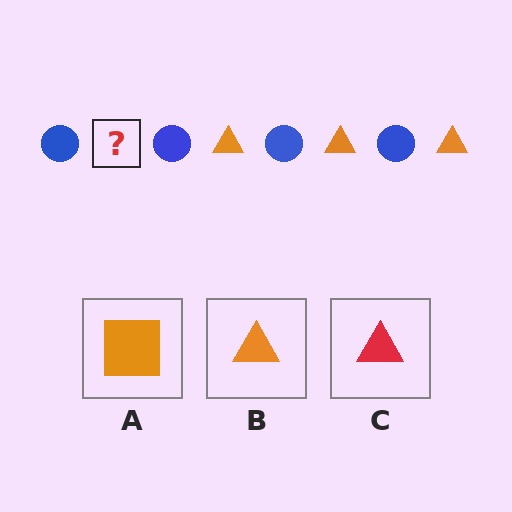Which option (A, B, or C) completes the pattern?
B.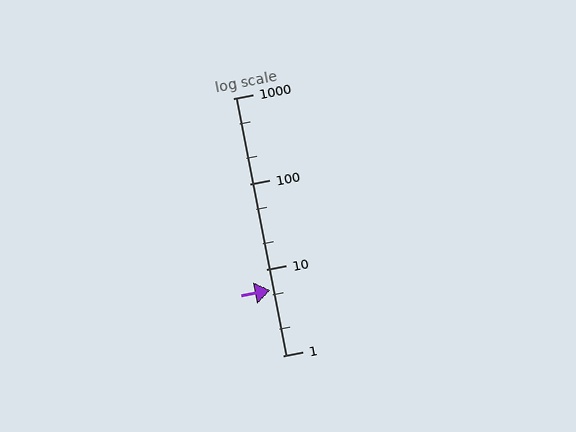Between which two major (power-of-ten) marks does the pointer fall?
The pointer is between 1 and 10.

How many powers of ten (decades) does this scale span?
The scale spans 3 decades, from 1 to 1000.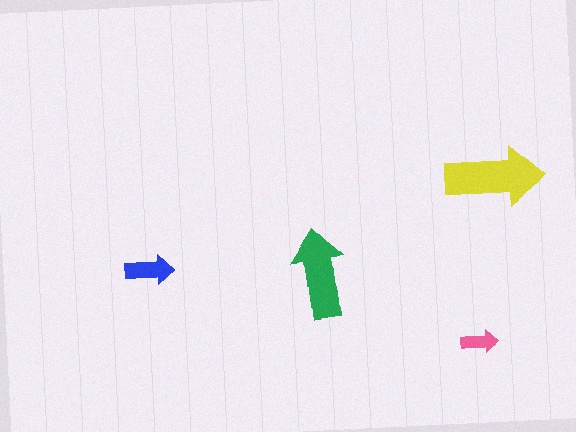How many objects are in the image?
There are 4 objects in the image.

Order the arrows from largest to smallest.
the yellow one, the green one, the blue one, the pink one.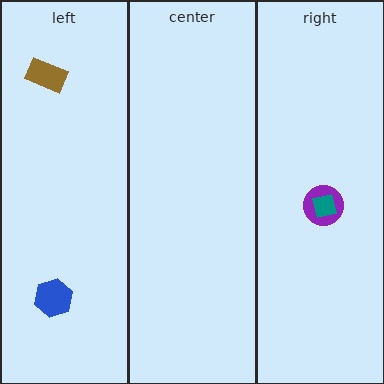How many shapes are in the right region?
2.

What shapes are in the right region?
The purple circle, the teal square.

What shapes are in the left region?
The blue hexagon, the brown rectangle.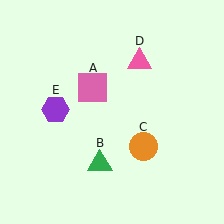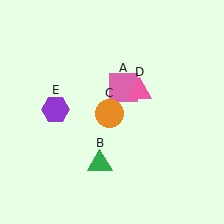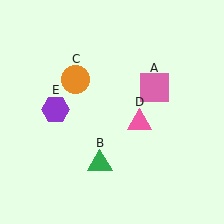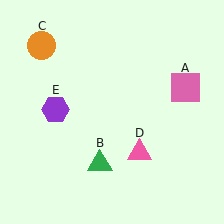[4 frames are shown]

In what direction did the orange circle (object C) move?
The orange circle (object C) moved up and to the left.